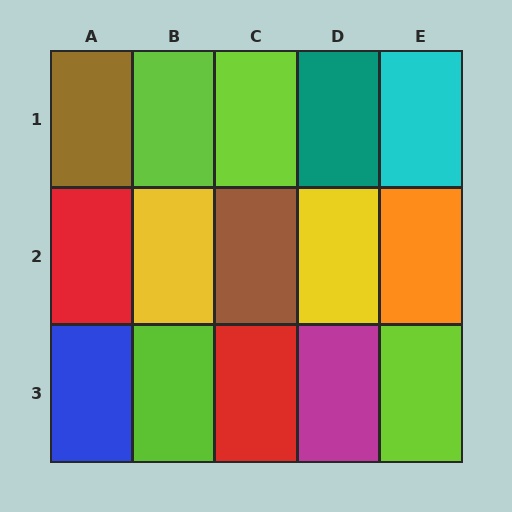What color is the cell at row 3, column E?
Lime.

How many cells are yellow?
2 cells are yellow.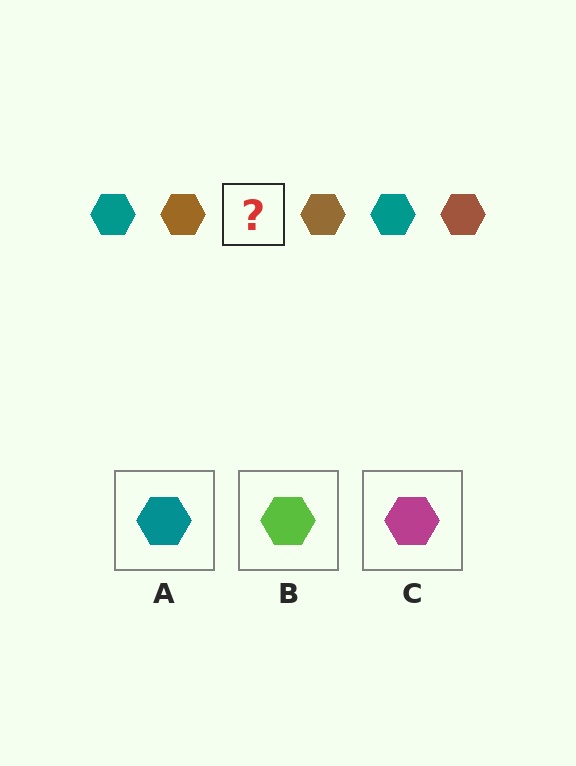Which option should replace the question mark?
Option A.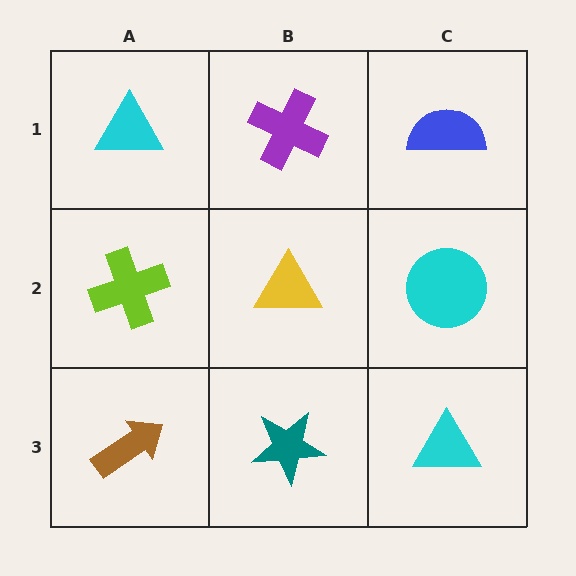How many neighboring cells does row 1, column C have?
2.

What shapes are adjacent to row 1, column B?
A yellow triangle (row 2, column B), a cyan triangle (row 1, column A), a blue semicircle (row 1, column C).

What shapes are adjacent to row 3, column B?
A yellow triangle (row 2, column B), a brown arrow (row 3, column A), a cyan triangle (row 3, column C).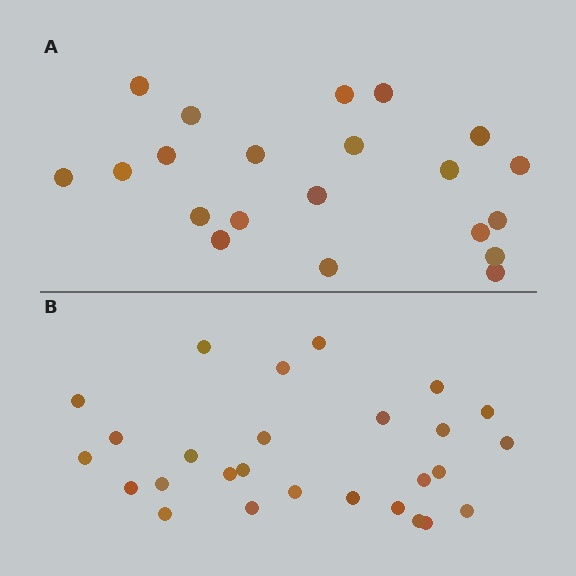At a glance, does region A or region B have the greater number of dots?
Region B (the bottom region) has more dots.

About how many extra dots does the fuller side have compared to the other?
Region B has about 6 more dots than region A.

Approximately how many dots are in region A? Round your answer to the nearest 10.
About 20 dots. (The exact count is 21, which rounds to 20.)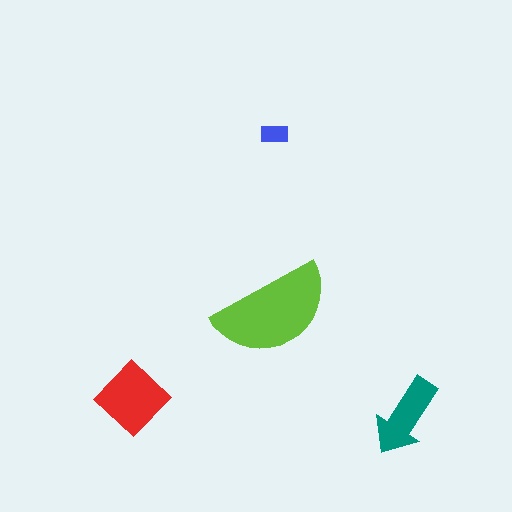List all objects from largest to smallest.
The lime semicircle, the red diamond, the teal arrow, the blue rectangle.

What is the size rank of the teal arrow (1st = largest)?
3rd.